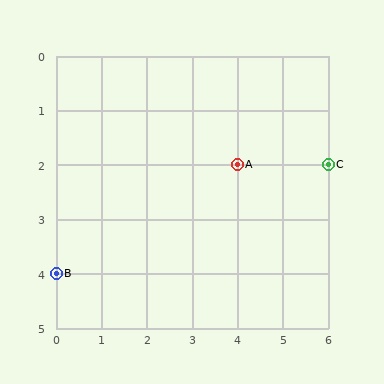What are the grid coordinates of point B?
Point B is at grid coordinates (0, 4).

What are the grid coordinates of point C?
Point C is at grid coordinates (6, 2).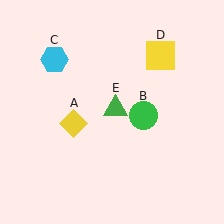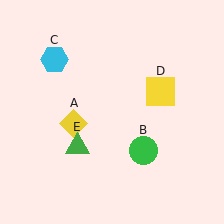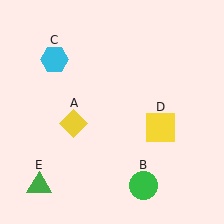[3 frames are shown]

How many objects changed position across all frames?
3 objects changed position: green circle (object B), yellow square (object D), green triangle (object E).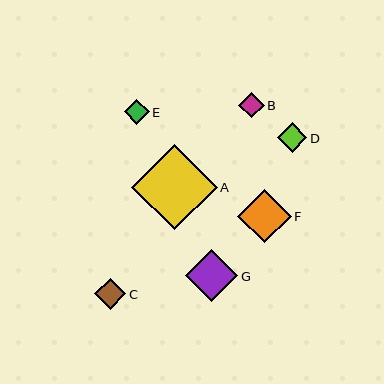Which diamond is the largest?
Diamond A is the largest with a size of approximately 86 pixels.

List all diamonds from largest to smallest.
From largest to smallest: A, F, G, C, D, B, E.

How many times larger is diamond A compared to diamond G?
Diamond A is approximately 1.6 times the size of diamond G.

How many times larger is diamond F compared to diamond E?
Diamond F is approximately 2.1 times the size of diamond E.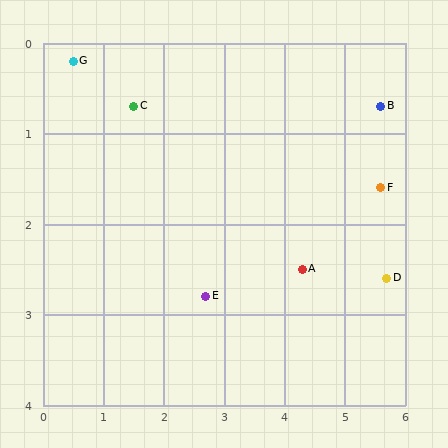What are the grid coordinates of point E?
Point E is at approximately (2.7, 2.8).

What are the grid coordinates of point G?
Point G is at approximately (0.5, 0.2).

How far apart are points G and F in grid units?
Points G and F are about 5.3 grid units apart.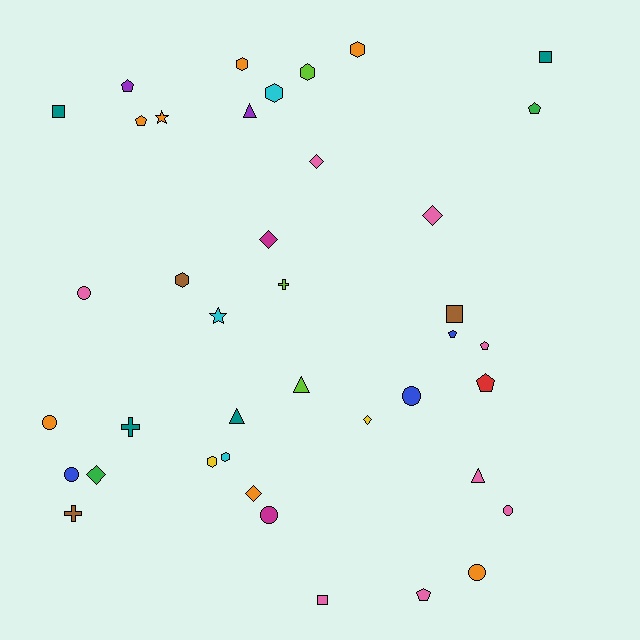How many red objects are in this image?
There is 1 red object.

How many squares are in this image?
There are 4 squares.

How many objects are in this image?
There are 40 objects.